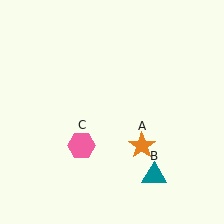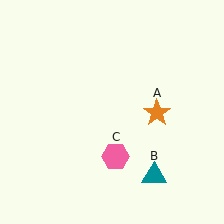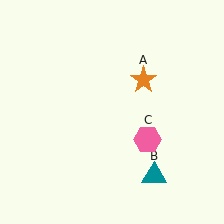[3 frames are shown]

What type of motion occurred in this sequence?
The orange star (object A), pink hexagon (object C) rotated counterclockwise around the center of the scene.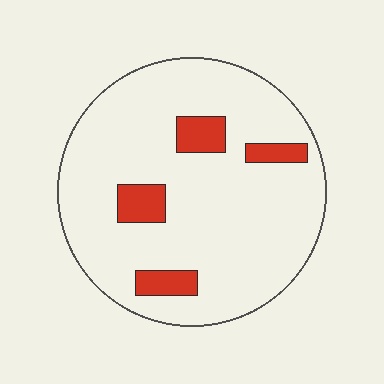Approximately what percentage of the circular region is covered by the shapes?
Approximately 10%.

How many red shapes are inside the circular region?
4.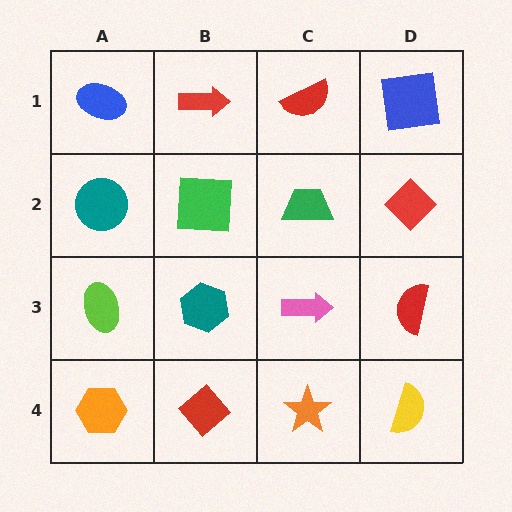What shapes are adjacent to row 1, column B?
A green square (row 2, column B), a blue ellipse (row 1, column A), a red semicircle (row 1, column C).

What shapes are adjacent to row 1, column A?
A teal circle (row 2, column A), a red arrow (row 1, column B).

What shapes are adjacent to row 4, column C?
A pink arrow (row 3, column C), a red diamond (row 4, column B), a yellow semicircle (row 4, column D).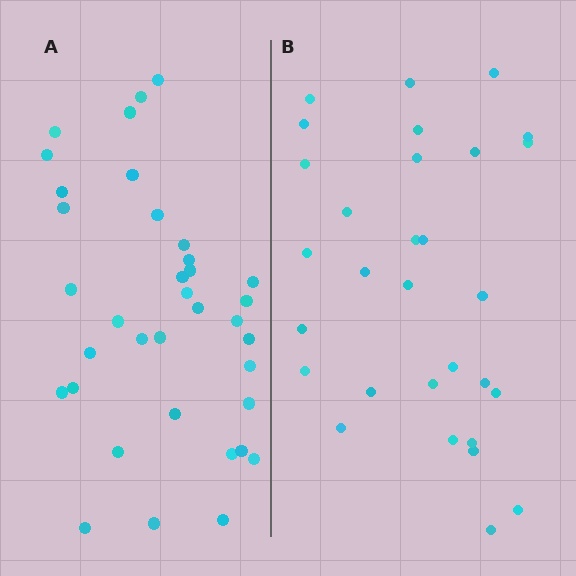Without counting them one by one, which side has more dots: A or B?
Region A (the left region) has more dots.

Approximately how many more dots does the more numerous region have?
Region A has about 6 more dots than region B.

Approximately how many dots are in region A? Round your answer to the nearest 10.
About 40 dots. (The exact count is 36, which rounds to 40.)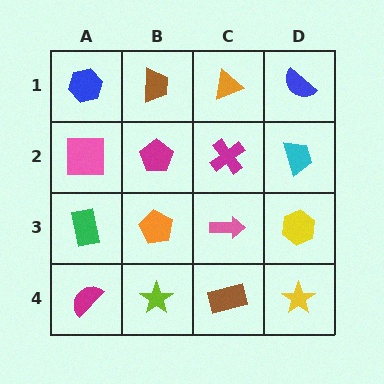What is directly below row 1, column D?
A cyan trapezoid.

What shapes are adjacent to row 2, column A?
A blue hexagon (row 1, column A), a green rectangle (row 3, column A), a magenta pentagon (row 2, column B).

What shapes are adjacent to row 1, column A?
A pink square (row 2, column A), a brown trapezoid (row 1, column B).